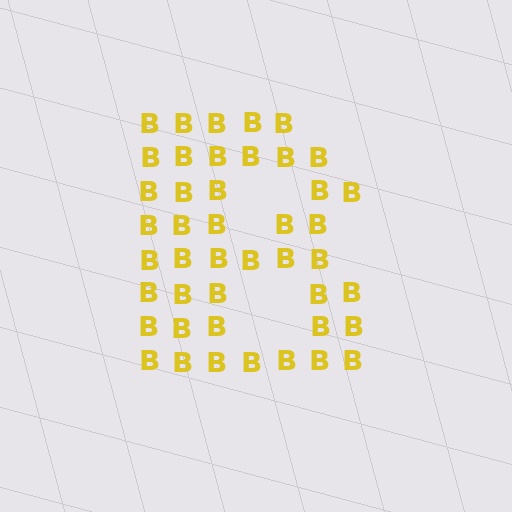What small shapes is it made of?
It is made of small letter B's.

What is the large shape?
The large shape is the letter B.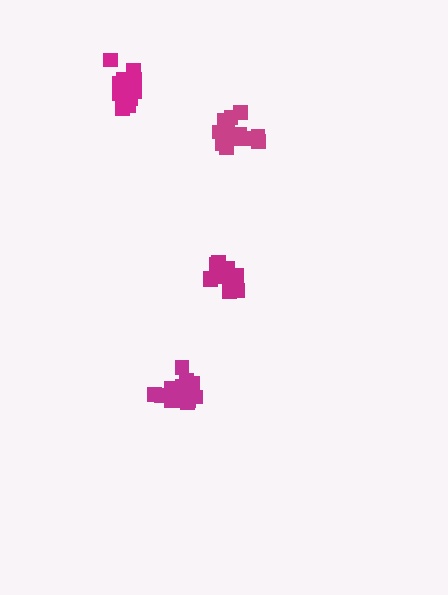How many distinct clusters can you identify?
There are 4 distinct clusters.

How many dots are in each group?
Group 1: 17 dots, Group 2: 17 dots, Group 3: 13 dots, Group 4: 16 dots (63 total).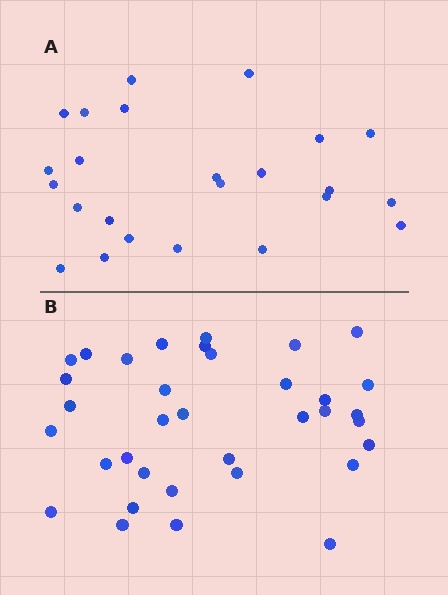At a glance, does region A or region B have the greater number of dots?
Region B (the bottom region) has more dots.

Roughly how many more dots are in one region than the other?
Region B has roughly 12 or so more dots than region A.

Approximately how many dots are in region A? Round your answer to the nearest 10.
About 20 dots. (The exact count is 24, which rounds to 20.)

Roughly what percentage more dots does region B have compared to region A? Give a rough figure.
About 45% more.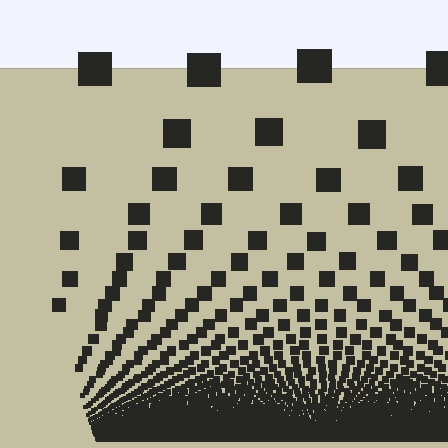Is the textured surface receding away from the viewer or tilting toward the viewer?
The surface appears to tilt toward the viewer. Texture elements get larger and sparser toward the top.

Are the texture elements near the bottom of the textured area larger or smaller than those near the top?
Smaller. The gradient is inverted — elements near the bottom are smaller and denser.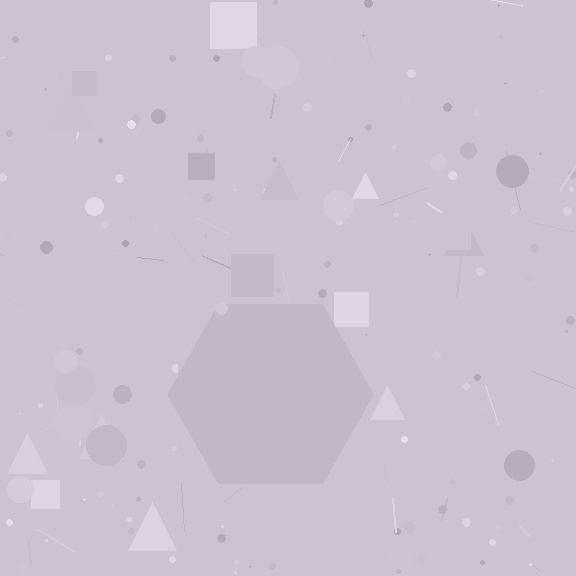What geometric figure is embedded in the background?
A hexagon is embedded in the background.